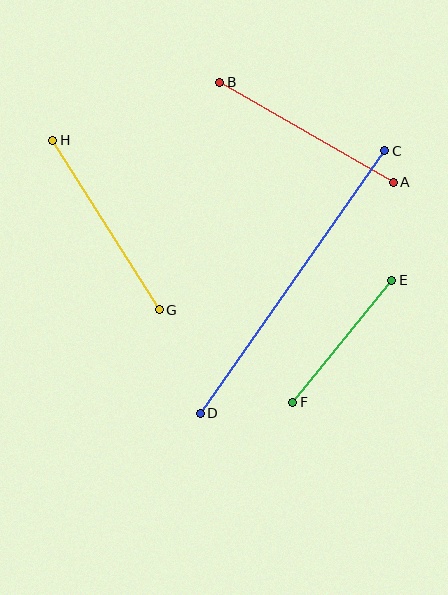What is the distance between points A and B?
The distance is approximately 200 pixels.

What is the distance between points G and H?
The distance is approximately 200 pixels.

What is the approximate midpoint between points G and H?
The midpoint is at approximately (106, 225) pixels.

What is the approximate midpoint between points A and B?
The midpoint is at approximately (306, 132) pixels.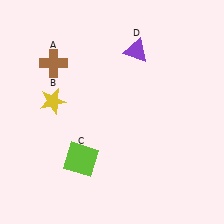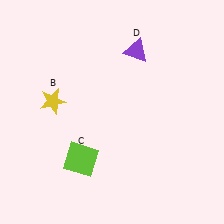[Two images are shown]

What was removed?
The brown cross (A) was removed in Image 2.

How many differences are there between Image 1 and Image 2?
There is 1 difference between the two images.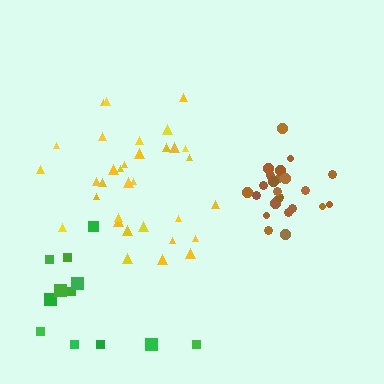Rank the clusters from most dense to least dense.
brown, yellow, green.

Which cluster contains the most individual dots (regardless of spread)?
Yellow (33).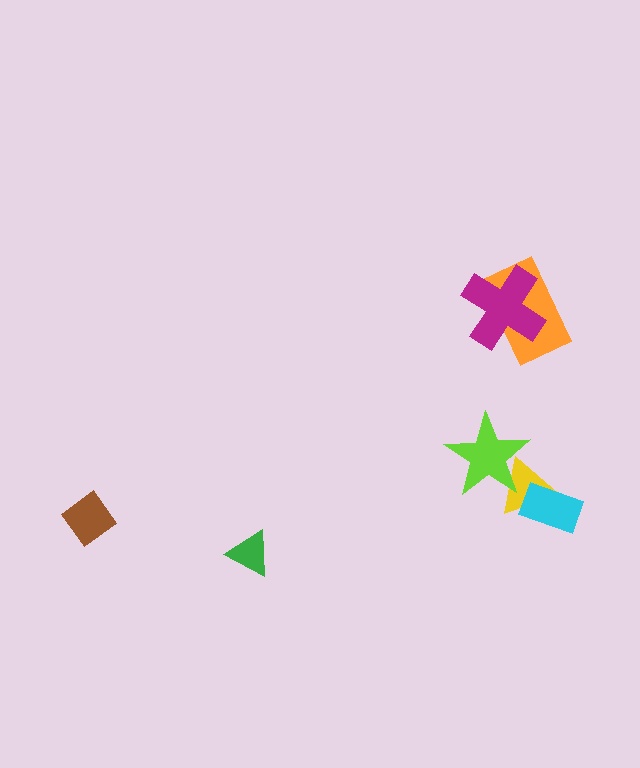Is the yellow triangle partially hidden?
Yes, it is partially covered by another shape.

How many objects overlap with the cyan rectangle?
1 object overlaps with the cyan rectangle.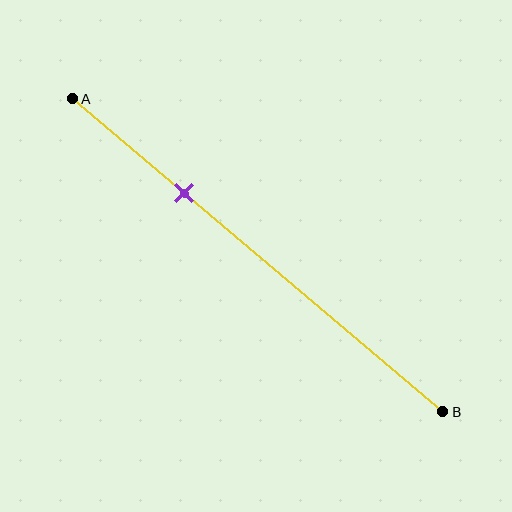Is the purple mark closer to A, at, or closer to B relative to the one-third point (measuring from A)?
The purple mark is closer to point A than the one-third point of segment AB.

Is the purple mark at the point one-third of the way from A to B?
No, the mark is at about 30% from A, not at the 33% one-third point.